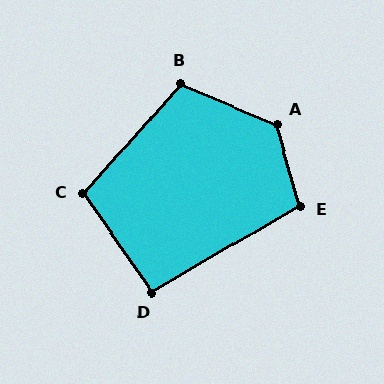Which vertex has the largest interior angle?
A, at approximately 128 degrees.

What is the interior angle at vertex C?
Approximately 104 degrees (obtuse).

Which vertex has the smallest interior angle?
D, at approximately 94 degrees.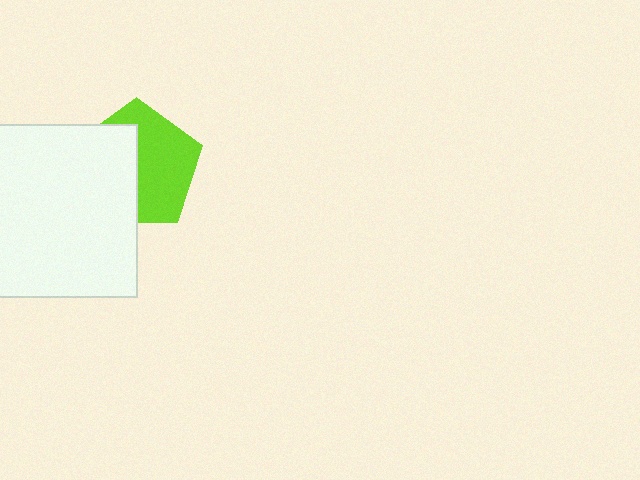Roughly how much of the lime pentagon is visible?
About half of it is visible (roughly 53%).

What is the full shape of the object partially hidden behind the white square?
The partially hidden object is a lime pentagon.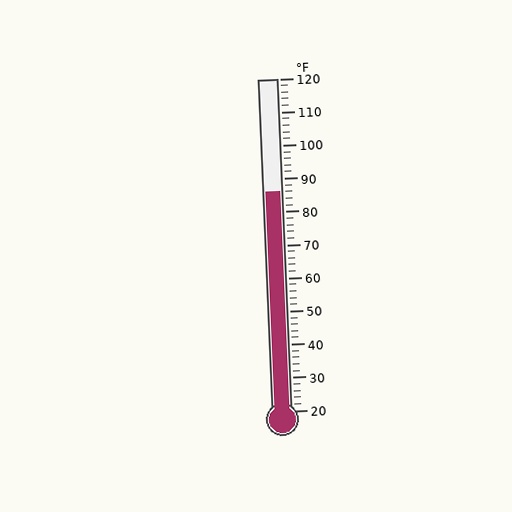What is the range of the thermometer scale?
The thermometer scale ranges from 20°F to 120°F.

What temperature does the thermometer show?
The thermometer shows approximately 86°F.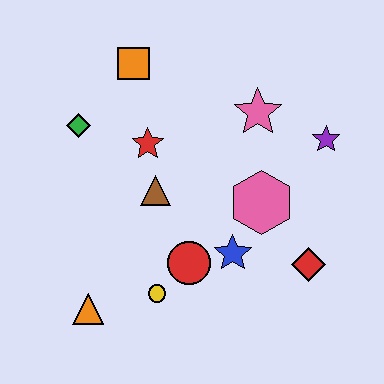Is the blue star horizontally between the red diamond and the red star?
Yes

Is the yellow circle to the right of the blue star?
No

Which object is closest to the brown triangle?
The red star is closest to the brown triangle.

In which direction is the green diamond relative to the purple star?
The green diamond is to the left of the purple star.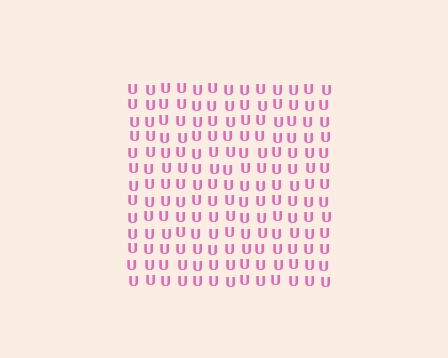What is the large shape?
The large shape is a square.